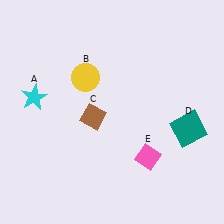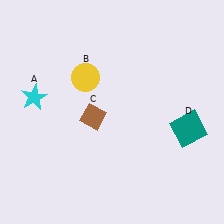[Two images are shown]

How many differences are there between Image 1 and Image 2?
There is 1 difference between the two images.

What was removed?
The pink diamond (E) was removed in Image 2.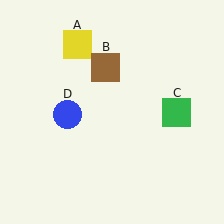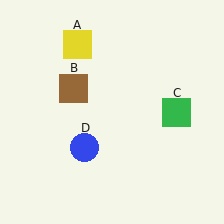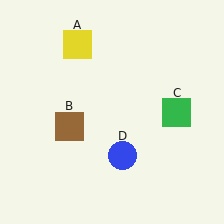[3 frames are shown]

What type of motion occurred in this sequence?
The brown square (object B), blue circle (object D) rotated counterclockwise around the center of the scene.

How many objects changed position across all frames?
2 objects changed position: brown square (object B), blue circle (object D).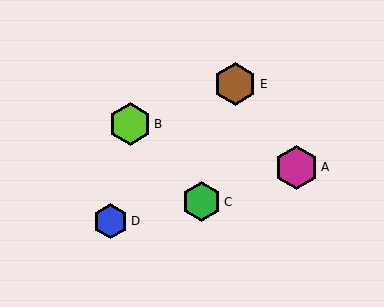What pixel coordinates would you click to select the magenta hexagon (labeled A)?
Click at (296, 167) to select the magenta hexagon A.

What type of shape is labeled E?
Shape E is a brown hexagon.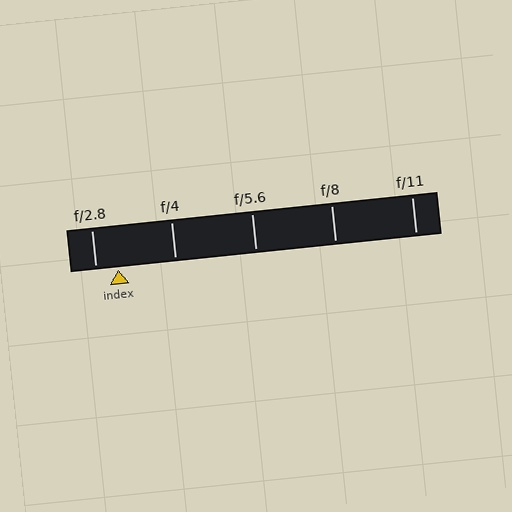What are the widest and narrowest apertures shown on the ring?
The widest aperture shown is f/2.8 and the narrowest is f/11.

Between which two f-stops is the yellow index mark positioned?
The index mark is between f/2.8 and f/4.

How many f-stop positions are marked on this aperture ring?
There are 5 f-stop positions marked.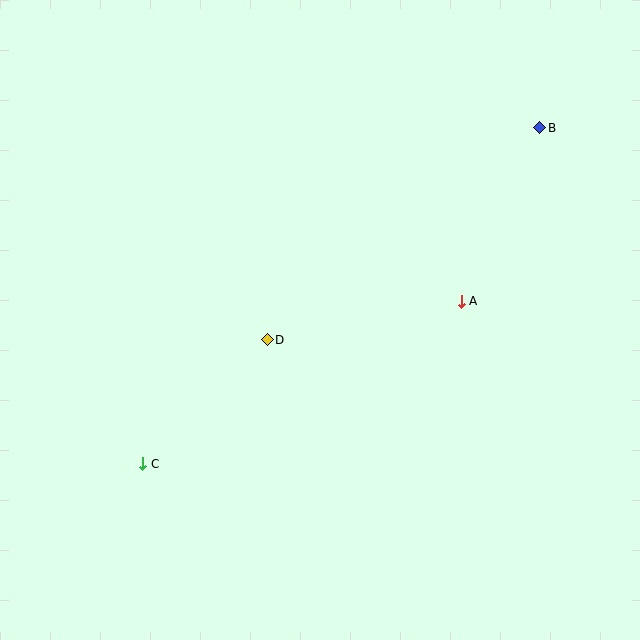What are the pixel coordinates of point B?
Point B is at (540, 128).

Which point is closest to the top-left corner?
Point D is closest to the top-left corner.